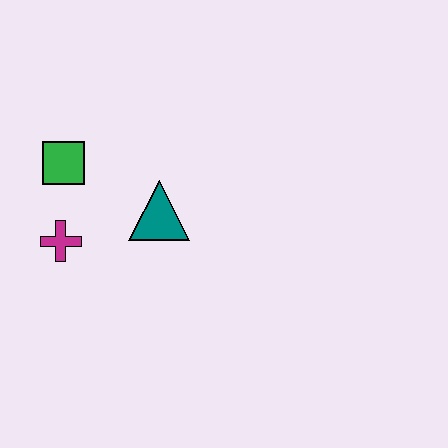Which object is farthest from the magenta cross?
The teal triangle is farthest from the magenta cross.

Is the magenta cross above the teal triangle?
No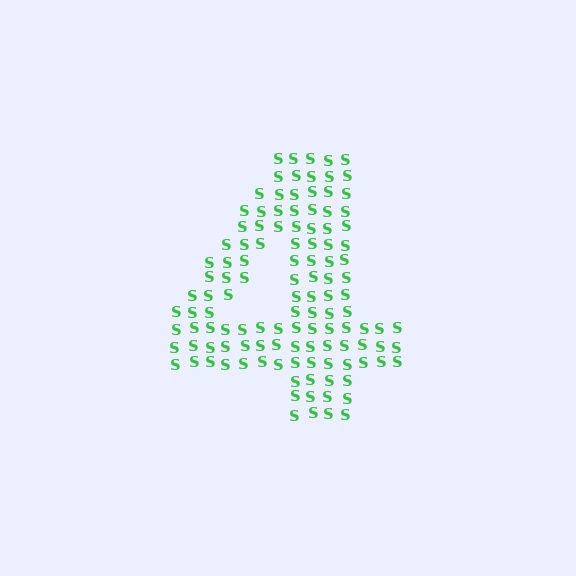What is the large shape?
The large shape is the digit 4.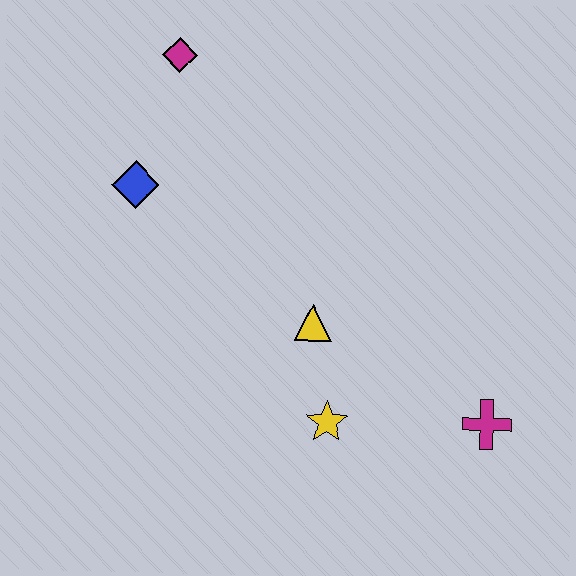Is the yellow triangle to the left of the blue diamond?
No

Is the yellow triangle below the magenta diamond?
Yes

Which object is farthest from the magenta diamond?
The magenta cross is farthest from the magenta diamond.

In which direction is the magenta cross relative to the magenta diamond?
The magenta cross is below the magenta diamond.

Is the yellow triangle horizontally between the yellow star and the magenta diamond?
Yes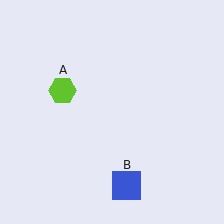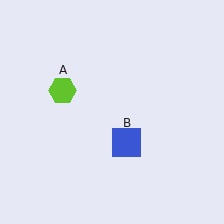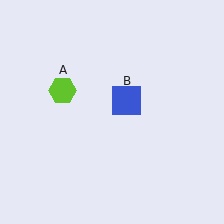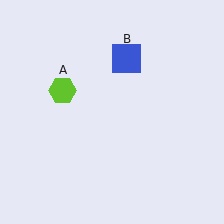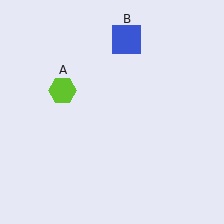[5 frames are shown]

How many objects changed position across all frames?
1 object changed position: blue square (object B).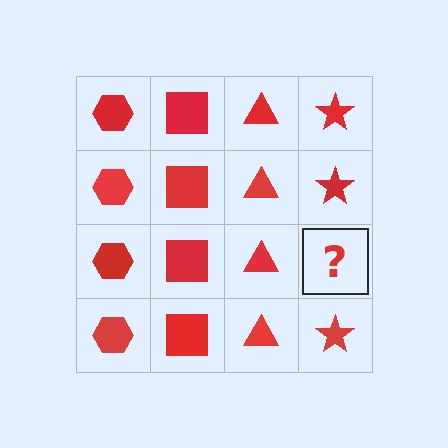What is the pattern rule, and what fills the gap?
The rule is that each column has a consistent shape. The gap should be filled with a red star.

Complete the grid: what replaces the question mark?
The question mark should be replaced with a red star.